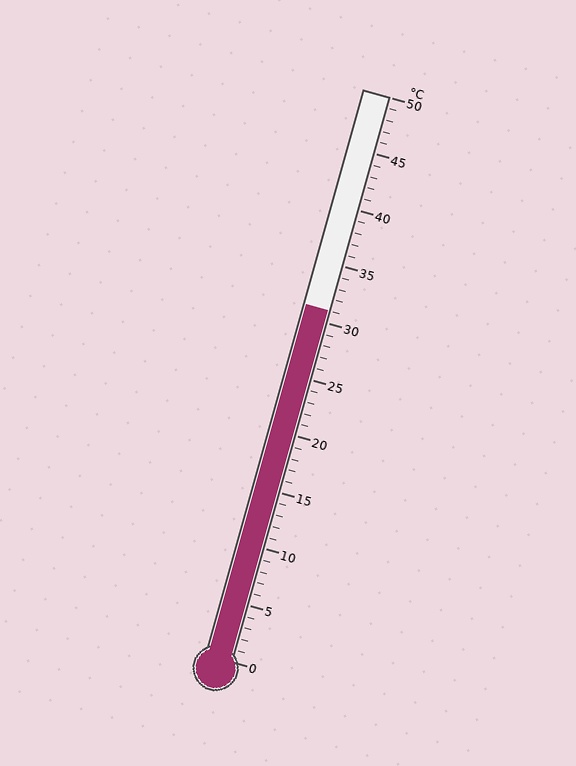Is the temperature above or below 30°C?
The temperature is above 30°C.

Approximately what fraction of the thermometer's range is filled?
The thermometer is filled to approximately 60% of its range.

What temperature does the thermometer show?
The thermometer shows approximately 31°C.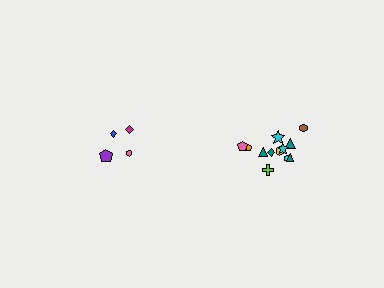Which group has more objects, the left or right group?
The right group.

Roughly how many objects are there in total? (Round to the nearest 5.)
Roughly 15 objects in total.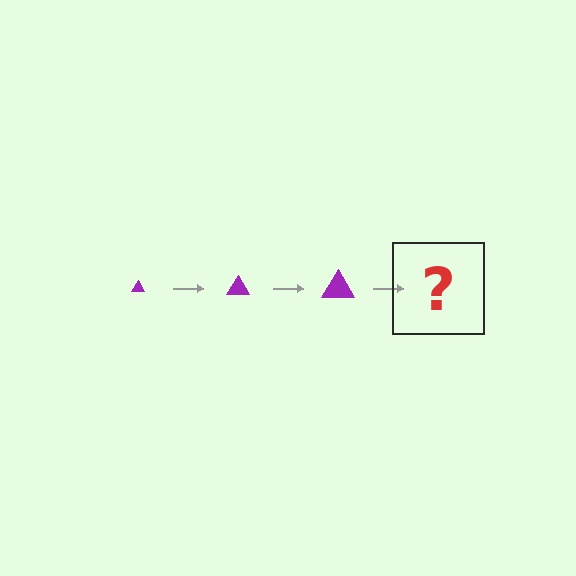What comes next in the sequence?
The next element should be a purple triangle, larger than the previous one.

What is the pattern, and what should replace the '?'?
The pattern is that the triangle gets progressively larger each step. The '?' should be a purple triangle, larger than the previous one.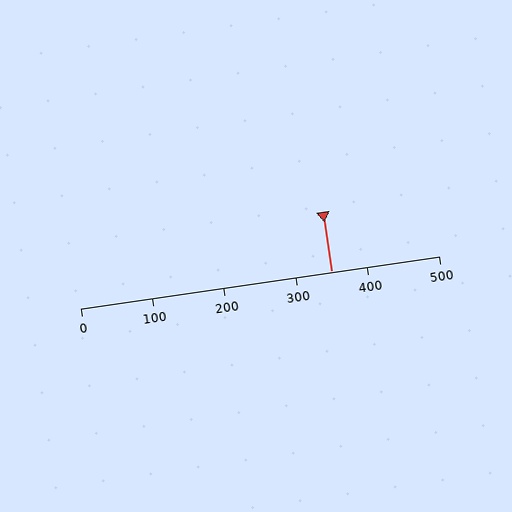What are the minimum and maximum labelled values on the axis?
The axis runs from 0 to 500.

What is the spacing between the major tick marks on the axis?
The major ticks are spaced 100 apart.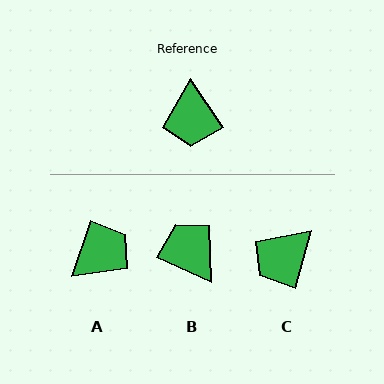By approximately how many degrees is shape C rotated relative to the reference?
Approximately 49 degrees clockwise.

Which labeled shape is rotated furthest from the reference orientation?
B, about 149 degrees away.